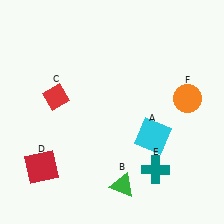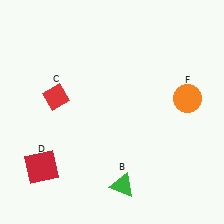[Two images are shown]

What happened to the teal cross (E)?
The teal cross (E) was removed in Image 2. It was in the bottom-right area of Image 1.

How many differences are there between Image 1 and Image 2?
There are 2 differences between the two images.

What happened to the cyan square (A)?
The cyan square (A) was removed in Image 2. It was in the bottom-right area of Image 1.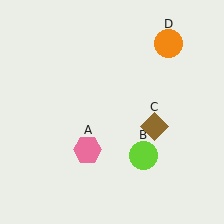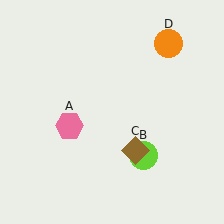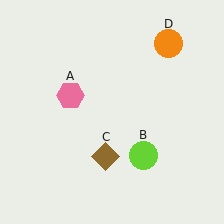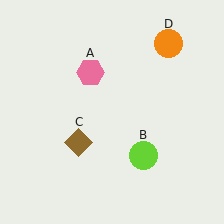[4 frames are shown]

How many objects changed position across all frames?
2 objects changed position: pink hexagon (object A), brown diamond (object C).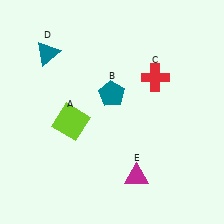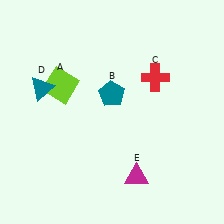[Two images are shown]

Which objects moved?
The objects that moved are: the lime square (A), the teal triangle (D).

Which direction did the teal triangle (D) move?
The teal triangle (D) moved down.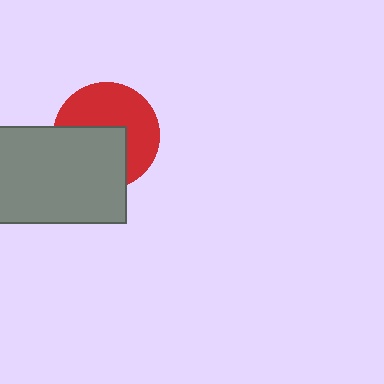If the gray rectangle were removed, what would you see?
You would see the complete red circle.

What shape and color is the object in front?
The object in front is a gray rectangle.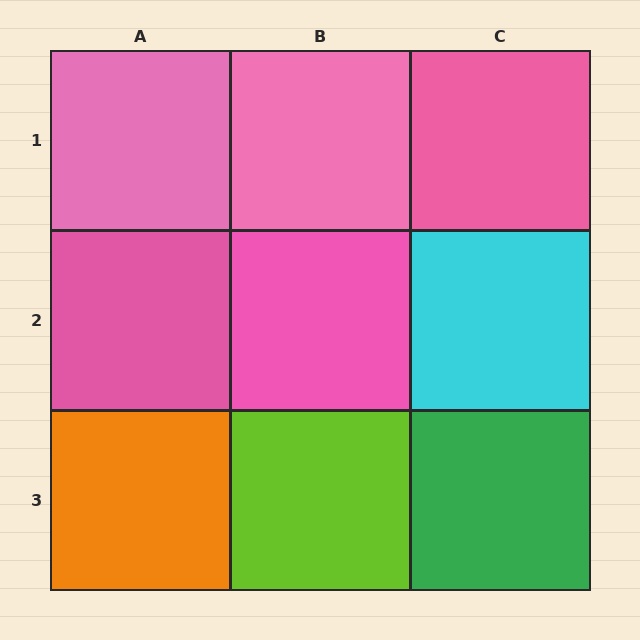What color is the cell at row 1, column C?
Pink.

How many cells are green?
1 cell is green.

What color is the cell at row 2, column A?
Pink.